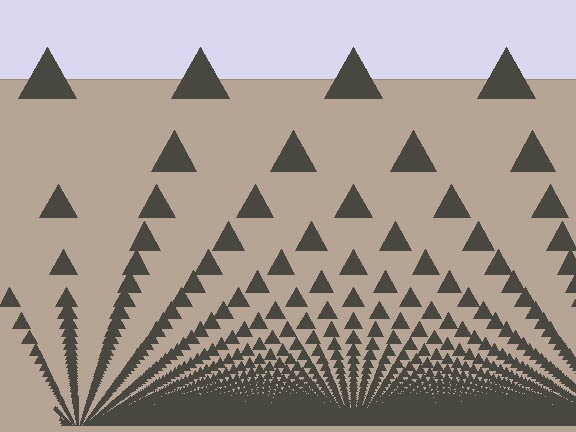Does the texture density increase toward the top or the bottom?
Density increases toward the bottom.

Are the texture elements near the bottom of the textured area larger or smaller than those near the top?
Smaller. The gradient is inverted — elements near the bottom are smaller and denser.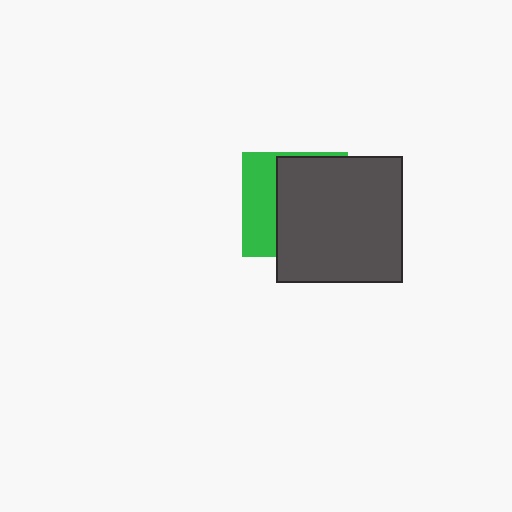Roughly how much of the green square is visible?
A small part of it is visible (roughly 35%).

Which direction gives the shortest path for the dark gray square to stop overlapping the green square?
Moving right gives the shortest separation.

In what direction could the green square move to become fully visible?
The green square could move left. That would shift it out from behind the dark gray square entirely.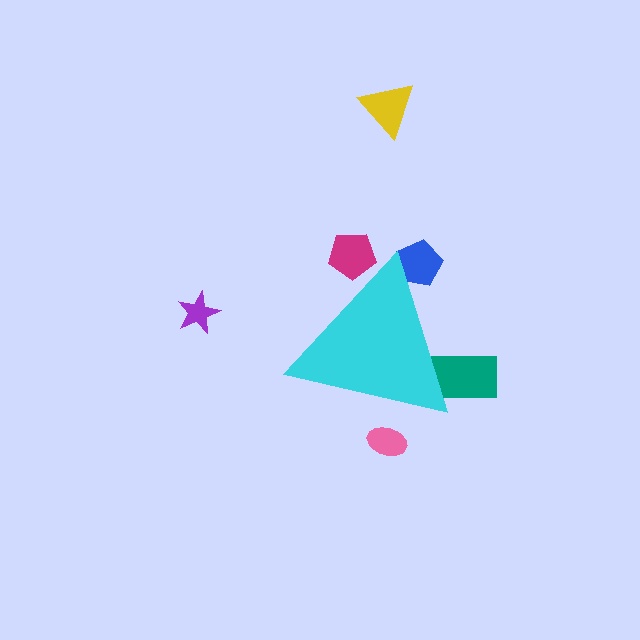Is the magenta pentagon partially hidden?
Yes, the magenta pentagon is partially hidden behind the cyan triangle.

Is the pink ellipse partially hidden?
Yes, the pink ellipse is partially hidden behind the cyan triangle.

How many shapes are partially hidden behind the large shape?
4 shapes are partially hidden.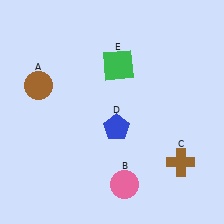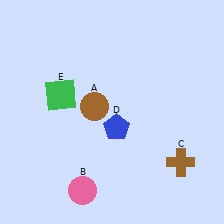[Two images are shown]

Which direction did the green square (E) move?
The green square (E) moved left.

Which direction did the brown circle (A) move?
The brown circle (A) moved right.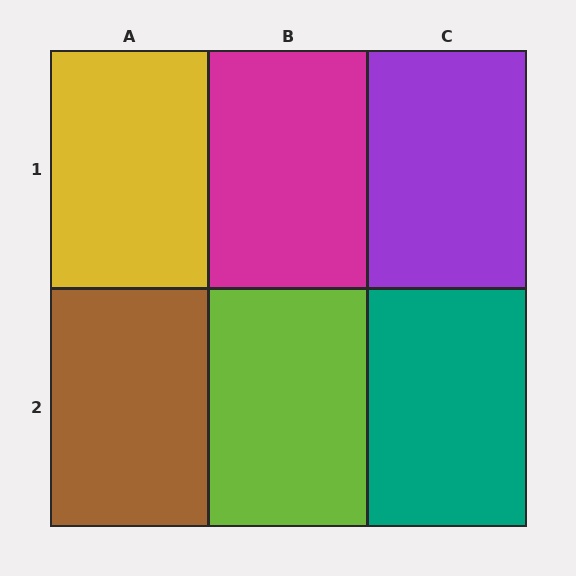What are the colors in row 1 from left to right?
Yellow, magenta, purple.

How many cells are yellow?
1 cell is yellow.